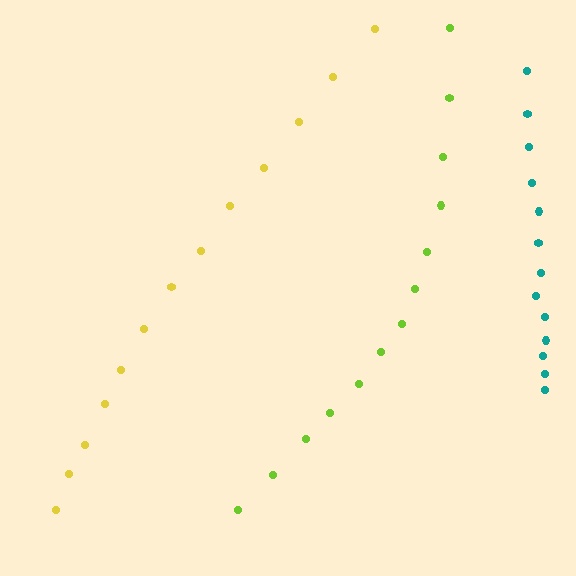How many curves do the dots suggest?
There are 3 distinct paths.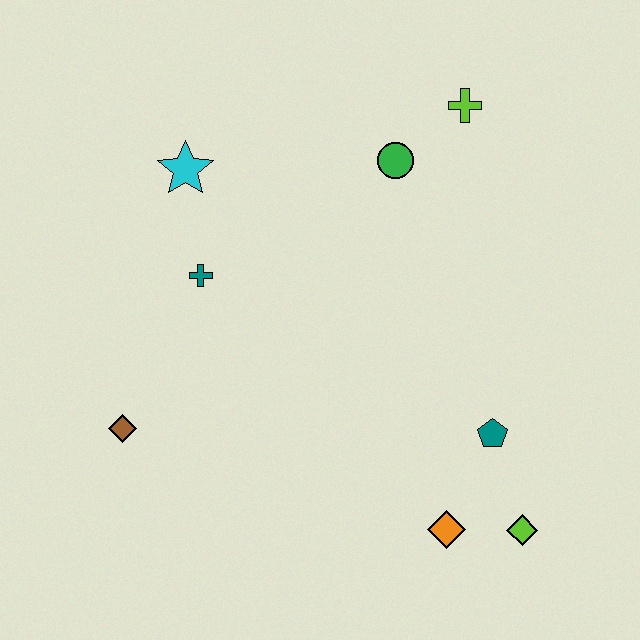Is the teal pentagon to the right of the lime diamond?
No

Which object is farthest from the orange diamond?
The cyan star is farthest from the orange diamond.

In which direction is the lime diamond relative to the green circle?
The lime diamond is below the green circle.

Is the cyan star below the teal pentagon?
No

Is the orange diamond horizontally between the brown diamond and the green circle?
No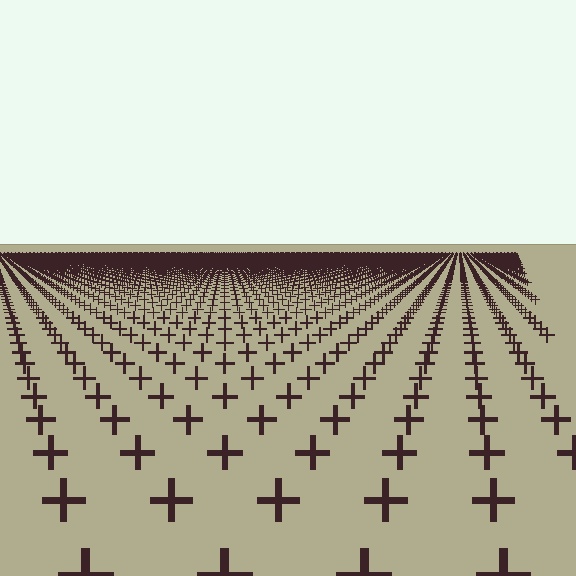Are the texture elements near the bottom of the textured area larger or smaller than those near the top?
Larger. Near the bottom, elements are closer to the viewer and appear at a bigger on-screen size.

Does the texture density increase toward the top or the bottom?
Density increases toward the top.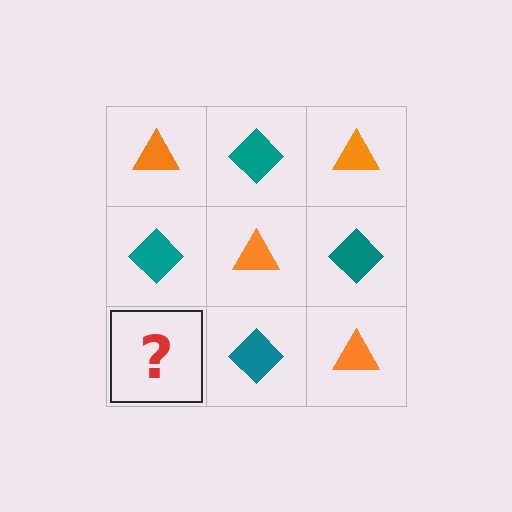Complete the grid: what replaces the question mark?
The question mark should be replaced with an orange triangle.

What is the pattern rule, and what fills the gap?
The rule is that it alternates orange triangle and teal diamond in a checkerboard pattern. The gap should be filled with an orange triangle.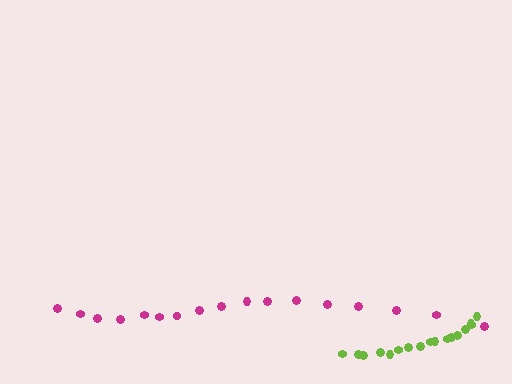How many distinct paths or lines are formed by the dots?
There are 2 distinct paths.